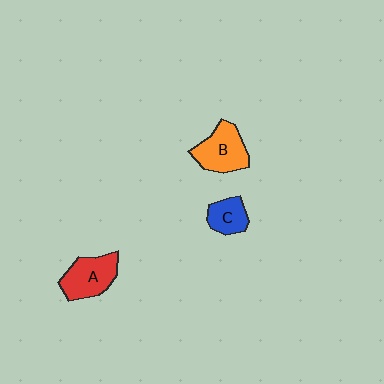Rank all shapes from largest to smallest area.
From largest to smallest: B (orange), A (red), C (blue).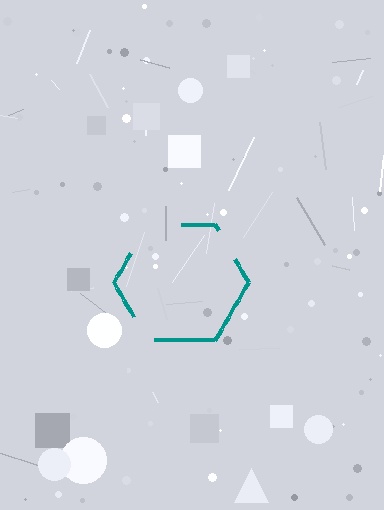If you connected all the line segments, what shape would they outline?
They would outline a hexagon.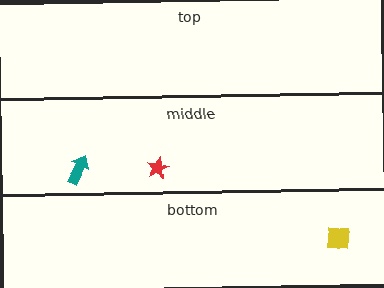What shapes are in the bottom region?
The yellow square.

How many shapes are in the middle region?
2.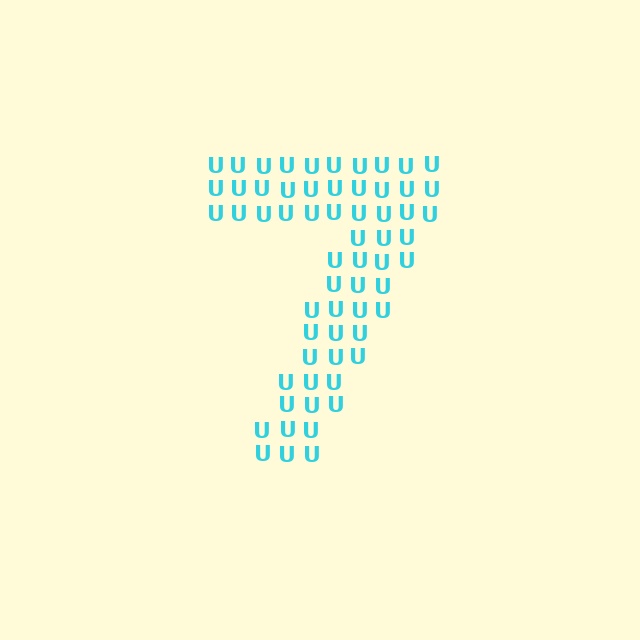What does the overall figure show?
The overall figure shows the digit 7.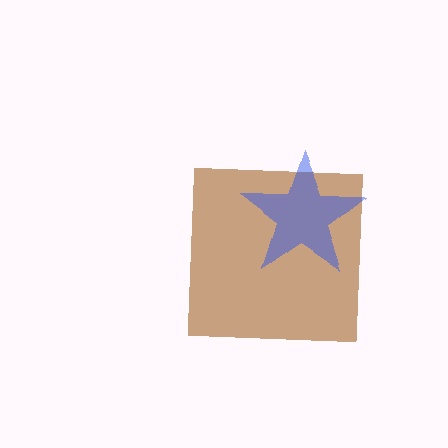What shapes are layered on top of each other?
The layered shapes are: a brown square, a blue star.